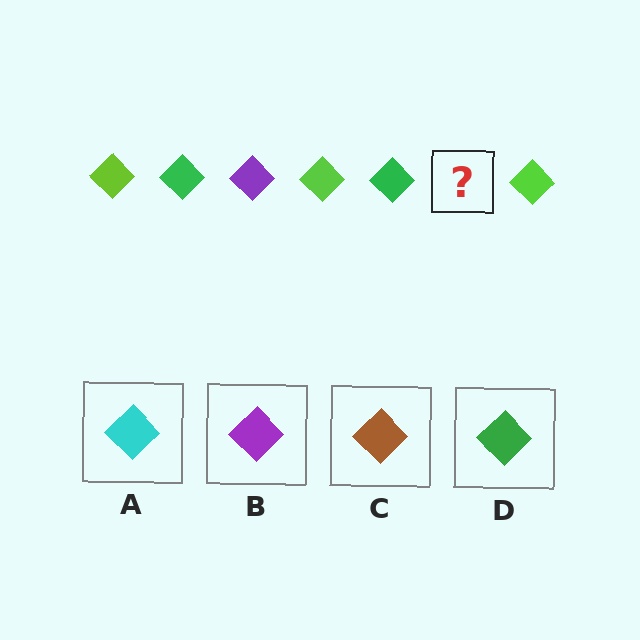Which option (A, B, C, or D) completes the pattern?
B.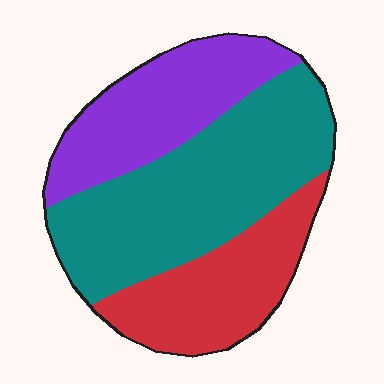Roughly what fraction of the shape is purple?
Purple covers about 30% of the shape.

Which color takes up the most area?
Teal, at roughly 45%.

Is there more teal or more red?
Teal.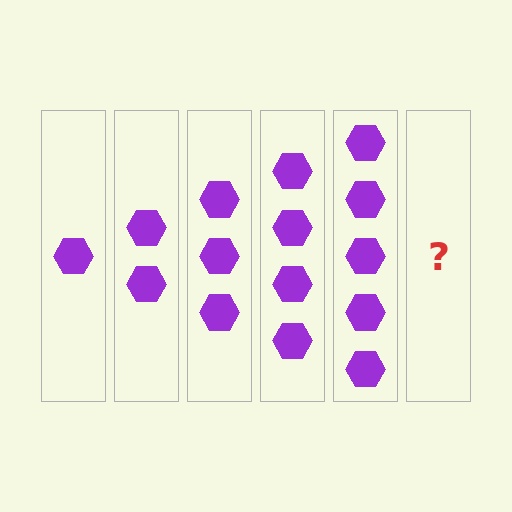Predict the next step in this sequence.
The next step is 6 hexagons.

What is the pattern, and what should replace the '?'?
The pattern is that each step adds one more hexagon. The '?' should be 6 hexagons.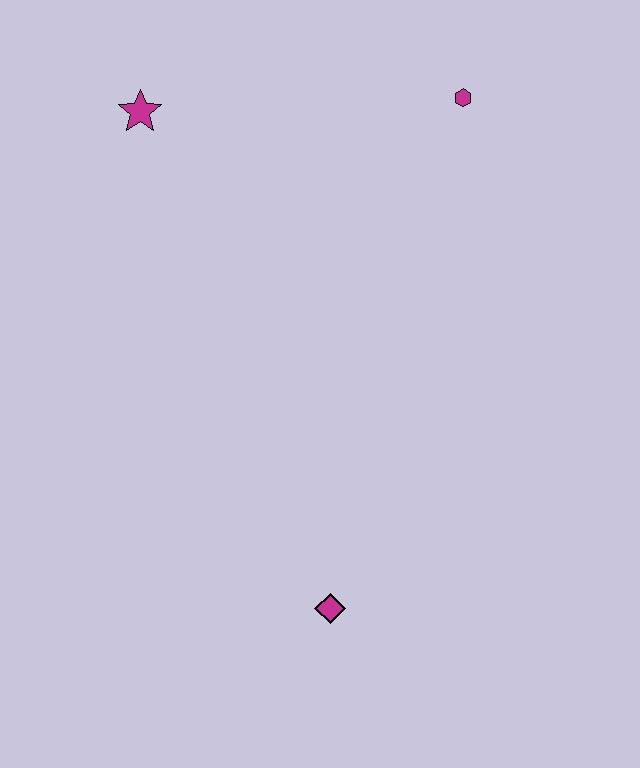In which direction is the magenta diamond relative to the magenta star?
The magenta diamond is below the magenta star.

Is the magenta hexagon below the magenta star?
No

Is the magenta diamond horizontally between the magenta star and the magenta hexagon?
Yes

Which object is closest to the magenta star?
The magenta hexagon is closest to the magenta star.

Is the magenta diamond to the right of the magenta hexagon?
No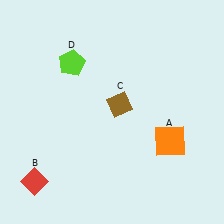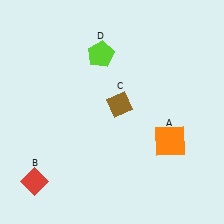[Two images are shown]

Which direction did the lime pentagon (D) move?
The lime pentagon (D) moved right.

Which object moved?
The lime pentagon (D) moved right.